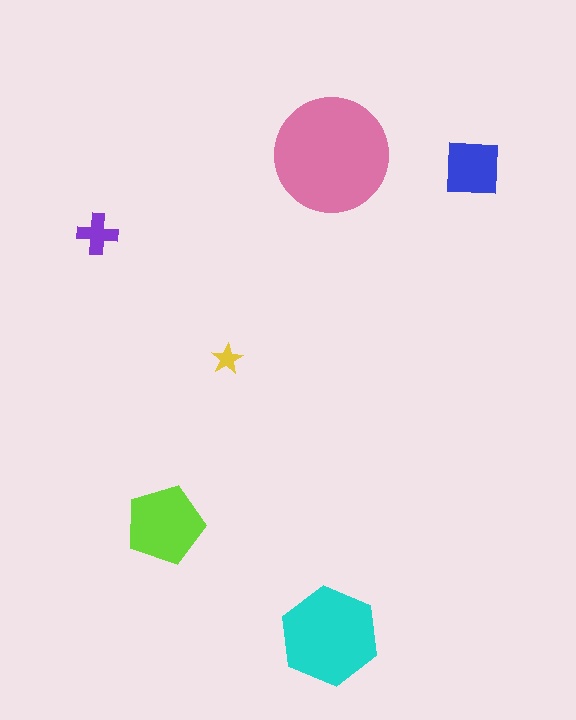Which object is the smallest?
The yellow star.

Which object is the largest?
The pink circle.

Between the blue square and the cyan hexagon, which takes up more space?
The cyan hexagon.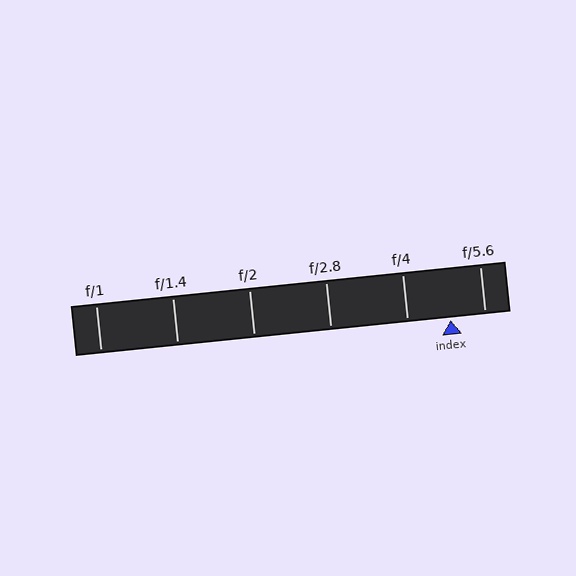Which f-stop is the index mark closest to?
The index mark is closest to f/5.6.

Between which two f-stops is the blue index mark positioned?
The index mark is between f/4 and f/5.6.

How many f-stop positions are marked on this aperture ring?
There are 6 f-stop positions marked.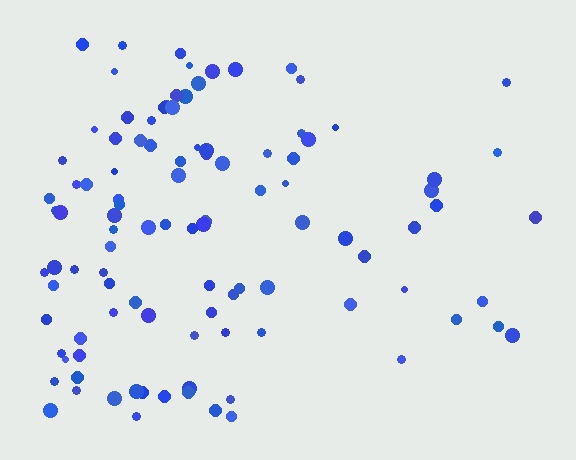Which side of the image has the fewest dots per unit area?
The right.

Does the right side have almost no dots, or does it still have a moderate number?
Still a moderate number, just noticeably fewer than the left.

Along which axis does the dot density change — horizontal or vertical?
Horizontal.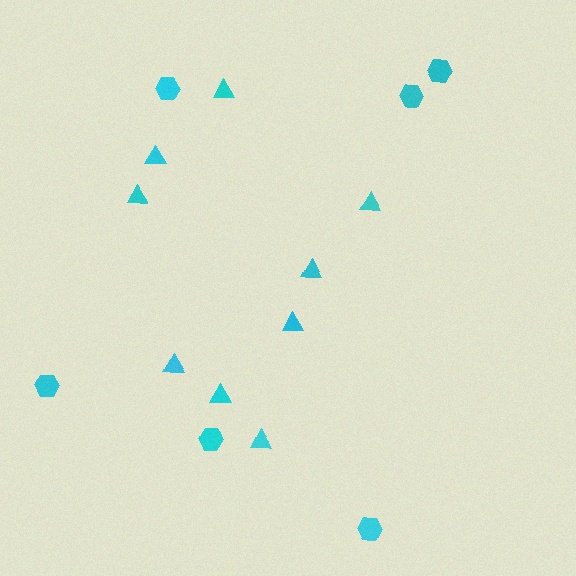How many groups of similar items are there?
There are 2 groups: one group of triangles (9) and one group of hexagons (6).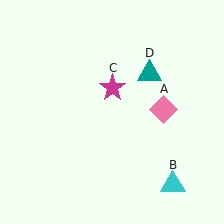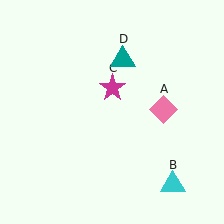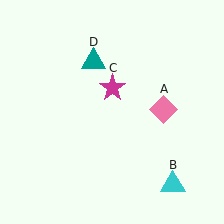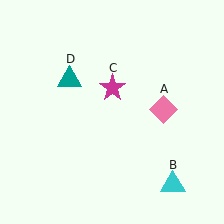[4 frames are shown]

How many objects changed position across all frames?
1 object changed position: teal triangle (object D).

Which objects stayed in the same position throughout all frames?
Pink diamond (object A) and cyan triangle (object B) and magenta star (object C) remained stationary.